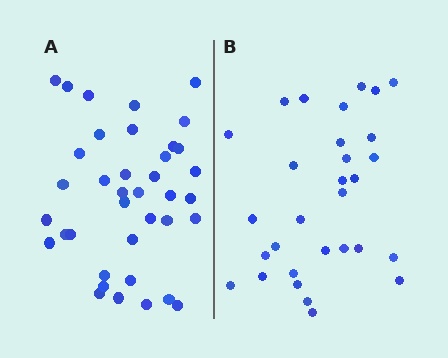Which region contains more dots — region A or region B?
Region A (the left region) has more dots.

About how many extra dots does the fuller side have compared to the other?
Region A has roughly 8 or so more dots than region B.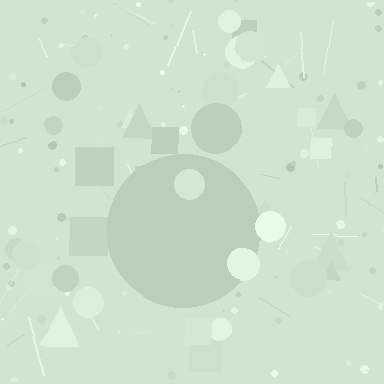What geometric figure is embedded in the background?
A circle is embedded in the background.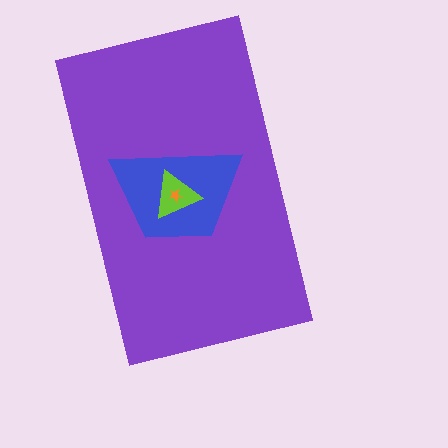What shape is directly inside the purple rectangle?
The blue trapezoid.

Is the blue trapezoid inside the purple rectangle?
Yes.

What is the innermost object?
The orange star.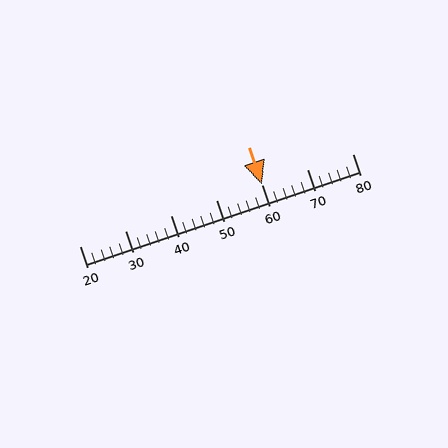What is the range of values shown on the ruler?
The ruler shows values from 20 to 80.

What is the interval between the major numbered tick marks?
The major tick marks are spaced 10 units apart.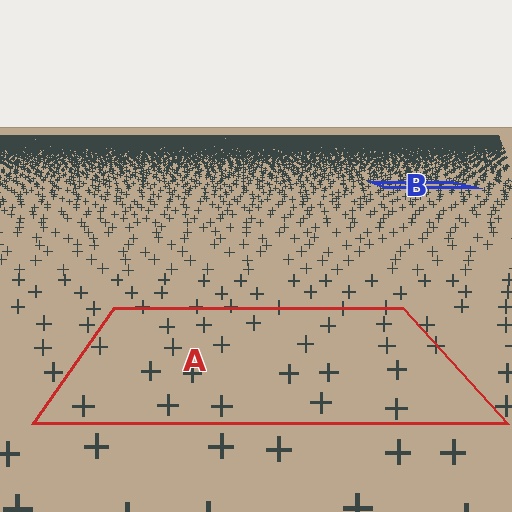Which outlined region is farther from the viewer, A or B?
Region B is farther from the viewer — the texture elements inside it appear smaller and more densely packed.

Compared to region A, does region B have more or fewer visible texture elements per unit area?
Region B has more texture elements per unit area — they are packed more densely because it is farther away.